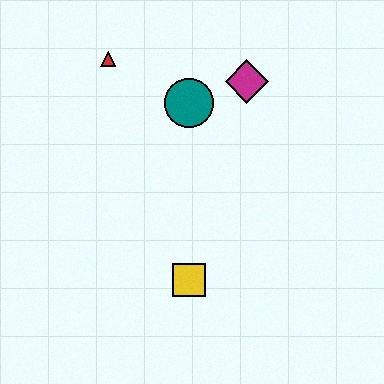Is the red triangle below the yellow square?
No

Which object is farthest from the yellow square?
The red triangle is farthest from the yellow square.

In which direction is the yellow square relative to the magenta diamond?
The yellow square is below the magenta diamond.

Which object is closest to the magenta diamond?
The teal circle is closest to the magenta diamond.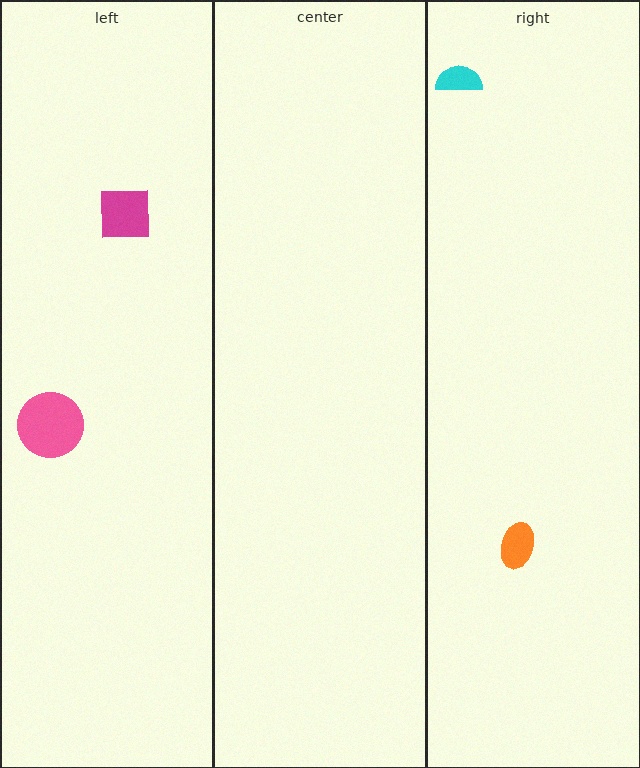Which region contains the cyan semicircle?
The right region.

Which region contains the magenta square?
The left region.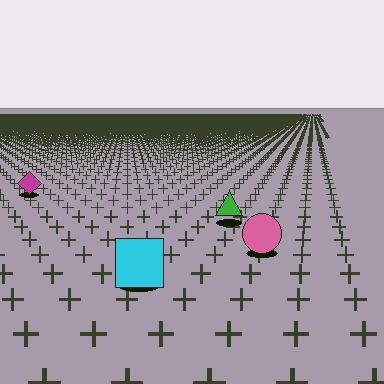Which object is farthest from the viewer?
The magenta diamond is farthest from the viewer. It appears smaller and the ground texture around it is denser.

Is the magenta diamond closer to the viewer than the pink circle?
No. The pink circle is closer — you can tell from the texture gradient: the ground texture is coarser near it.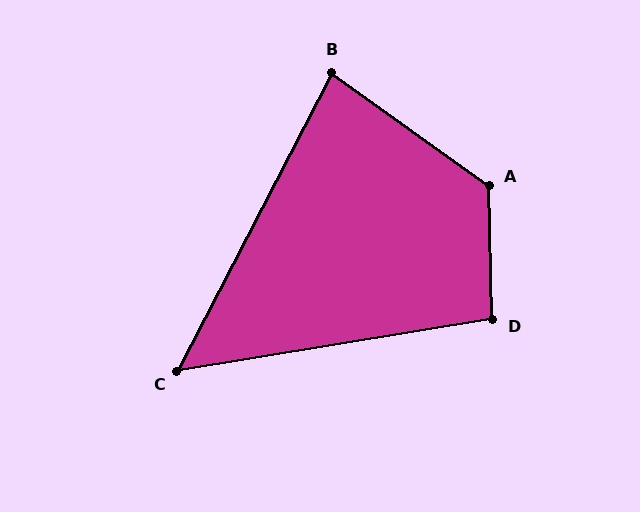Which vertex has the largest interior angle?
A, at approximately 127 degrees.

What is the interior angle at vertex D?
Approximately 98 degrees (obtuse).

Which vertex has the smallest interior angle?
C, at approximately 53 degrees.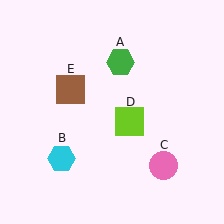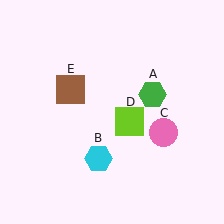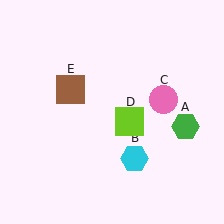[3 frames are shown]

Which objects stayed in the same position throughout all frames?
Lime square (object D) and brown square (object E) remained stationary.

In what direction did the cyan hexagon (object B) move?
The cyan hexagon (object B) moved right.